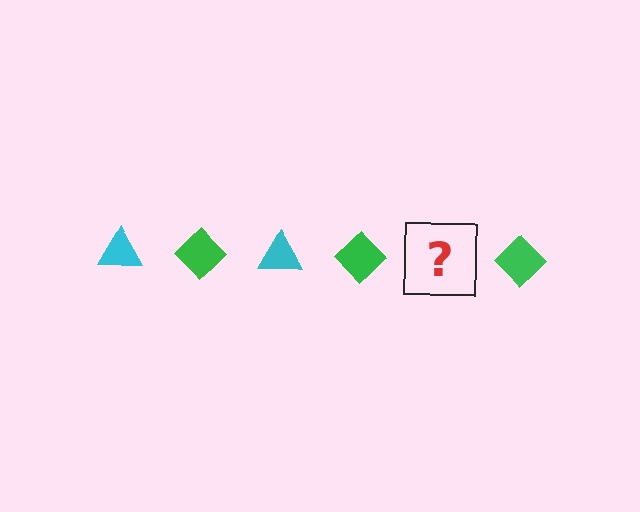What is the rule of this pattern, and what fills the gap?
The rule is that the pattern alternates between cyan triangle and green diamond. The gap should be filled with a cyan triangle.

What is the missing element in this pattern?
The missing element is a cyan triangle.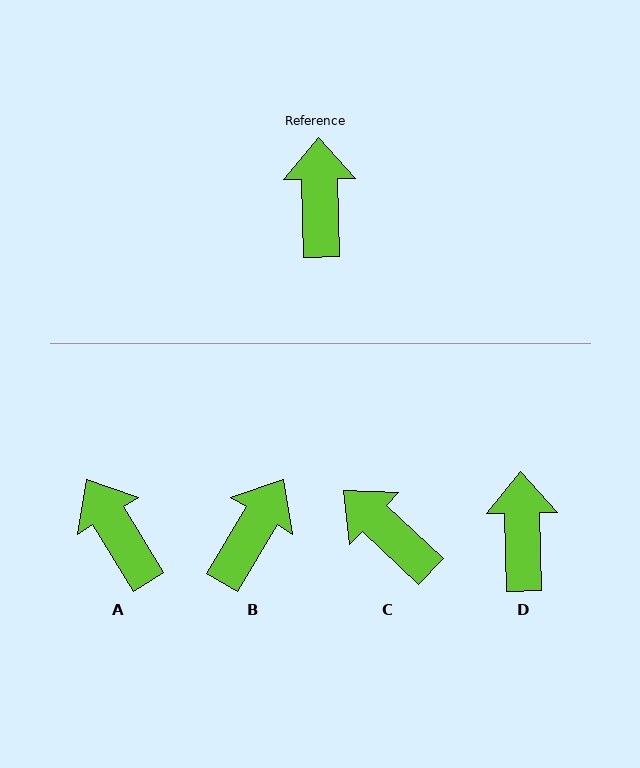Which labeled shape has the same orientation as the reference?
D.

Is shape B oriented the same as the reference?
No, it is off by about 32 degrees.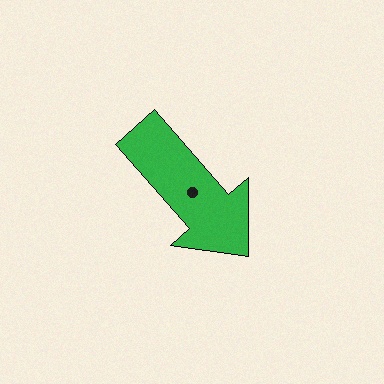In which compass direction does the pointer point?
Southeast.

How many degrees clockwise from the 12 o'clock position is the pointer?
Approximately 139 degrees.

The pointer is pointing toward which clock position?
Roughly 5 o'clock.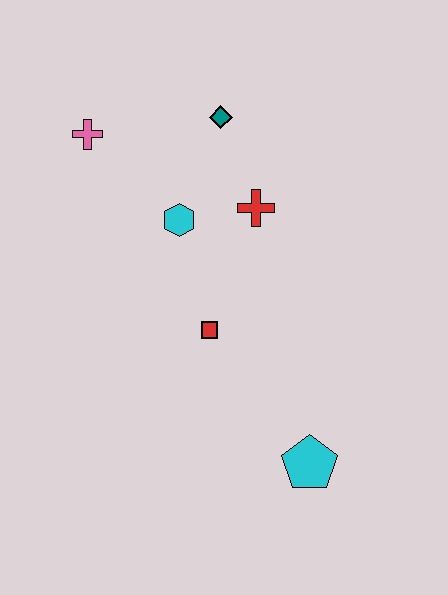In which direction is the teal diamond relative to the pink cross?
The teal diamond is to the right of the pink cross.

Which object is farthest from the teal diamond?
The cyan pentagon is farthest from the teal diamond.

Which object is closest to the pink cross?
The cyan hexagon is closest to the pink cross.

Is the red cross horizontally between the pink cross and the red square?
No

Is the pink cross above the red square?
Yes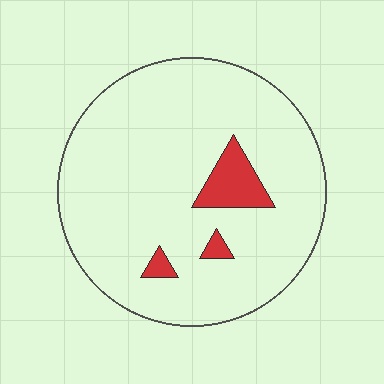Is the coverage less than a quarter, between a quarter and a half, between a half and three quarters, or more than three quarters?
Less than a quarter.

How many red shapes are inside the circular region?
3.